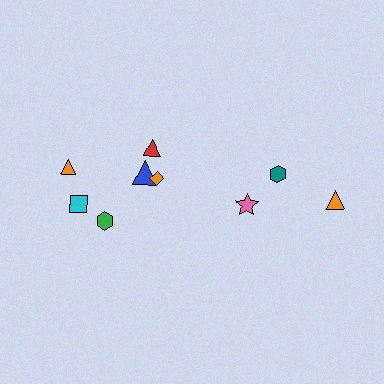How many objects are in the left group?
There are 6 objects.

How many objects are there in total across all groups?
There are 9 objects.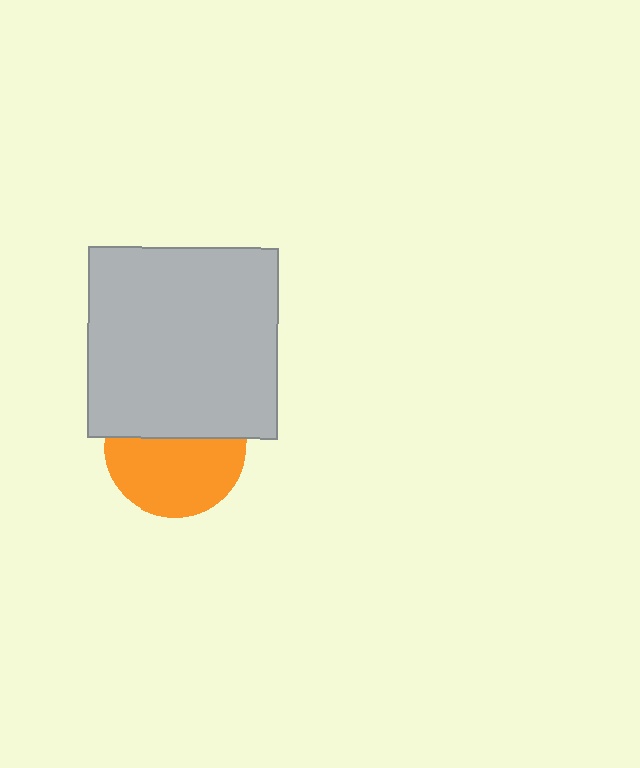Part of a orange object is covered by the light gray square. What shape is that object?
It is a circle.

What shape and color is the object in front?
The object in front is a light gray square.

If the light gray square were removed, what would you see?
You would see the complete orange circle.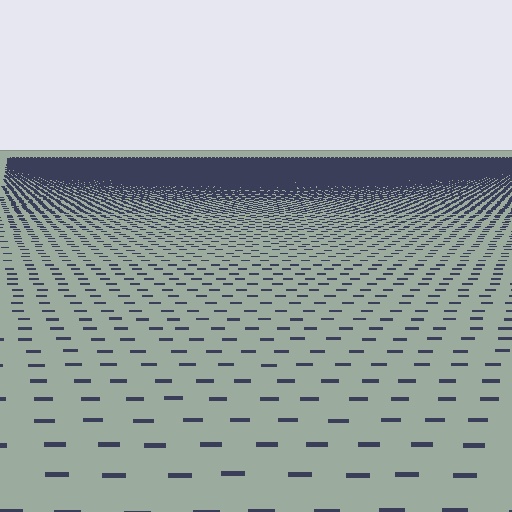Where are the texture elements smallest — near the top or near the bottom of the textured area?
Near the top.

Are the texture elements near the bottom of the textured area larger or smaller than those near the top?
Larger. Near the bottom, elements are closer to the viewer and appear at a bigger on-screen size.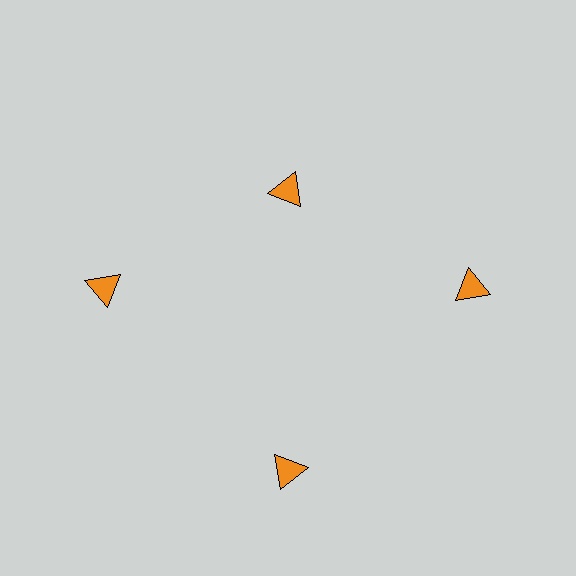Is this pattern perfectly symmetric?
No. The 4 orange triangles are arranged in a ring, but one element near the 12 o'clock position is pulled inward toward the center, breaking the 4-fold rotational symmetry.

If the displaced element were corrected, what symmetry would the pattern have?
It would have 4-fold rotational symmetry — the pattern would map onto itself every 90 degrees.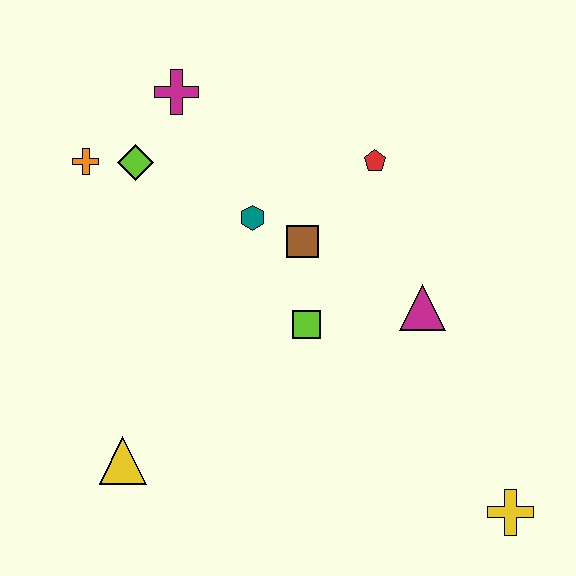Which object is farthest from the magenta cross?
The yellow cross is farthest from the magenta cross.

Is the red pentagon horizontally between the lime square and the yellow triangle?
No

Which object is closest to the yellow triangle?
The lime square is closest to the yellow triangle.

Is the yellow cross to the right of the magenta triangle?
Yes